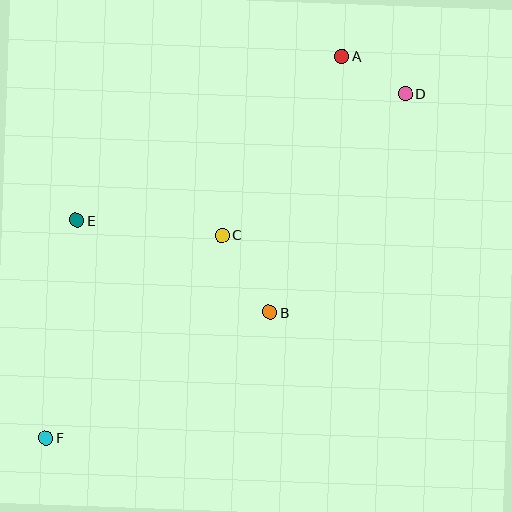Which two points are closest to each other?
Points A and D are closest to each other.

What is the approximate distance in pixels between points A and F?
The distance between A and F is approximately 483 pixels.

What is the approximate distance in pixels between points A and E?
The distance between A and E is approximately 312 pixels.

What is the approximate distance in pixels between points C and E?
The distance between C and E is approximately 146 pixels.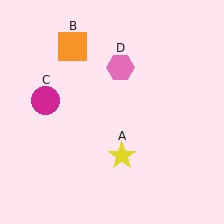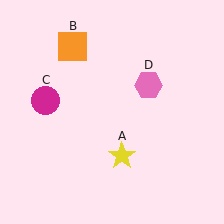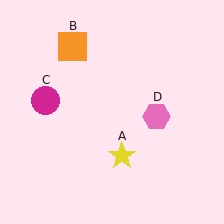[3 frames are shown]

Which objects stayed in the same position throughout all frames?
Yellow star (object A) and orange square (object B) and magenta circle (object C) remained stationary.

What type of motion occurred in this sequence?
The pink hexagon (object D) rotated clockwise around the center of the scene.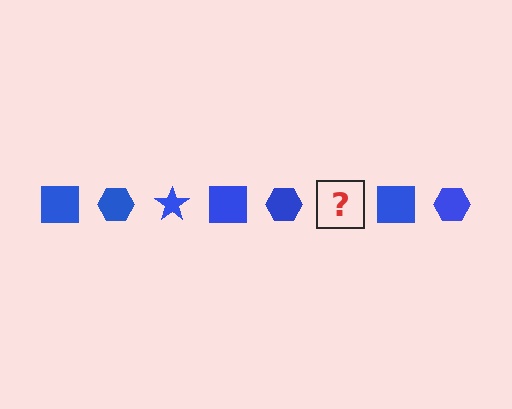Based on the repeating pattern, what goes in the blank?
The blank should be a blue star.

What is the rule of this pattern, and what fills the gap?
The rule is that the pattern cycles through square, hexagon, star shapes in blue. The gap should be filled with a blue star.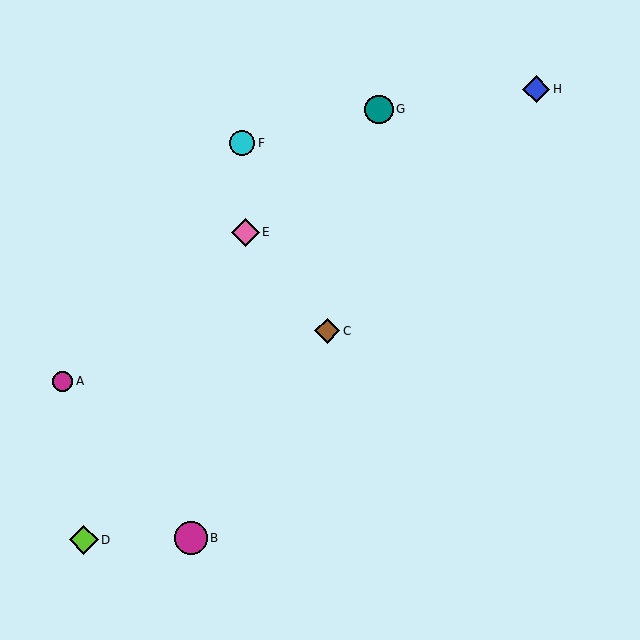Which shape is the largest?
The magenta circle (labeled B) is the largest.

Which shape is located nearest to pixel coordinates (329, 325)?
The brown diamond (labeled C) at (327, 331) is nearest to that location.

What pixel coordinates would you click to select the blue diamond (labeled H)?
Click at (536, 89) to select the blue diamond H.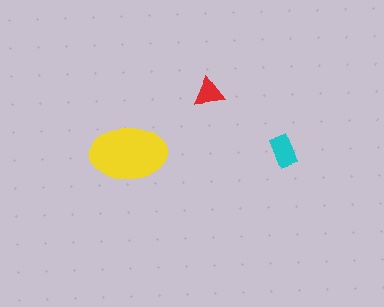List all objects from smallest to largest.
The red triangle, the cyan rectangle, the yellow ellipse.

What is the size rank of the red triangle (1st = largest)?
3rd.